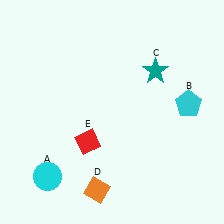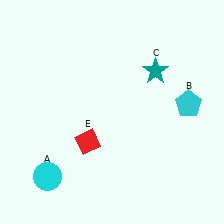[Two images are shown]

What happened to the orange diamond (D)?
The orange diamond (D) was removed in Image 2. It was in the bottom-left area of Image 1.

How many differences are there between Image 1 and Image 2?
There is 1 difference between the two images.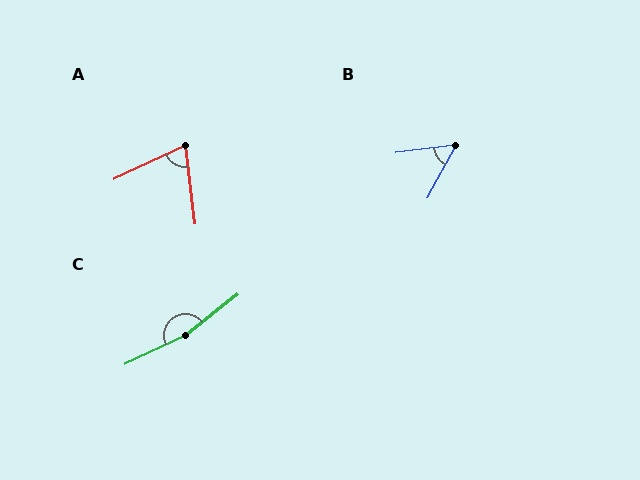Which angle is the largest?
C, at approximately 166 degrees.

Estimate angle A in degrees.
Approximately 72 degrees.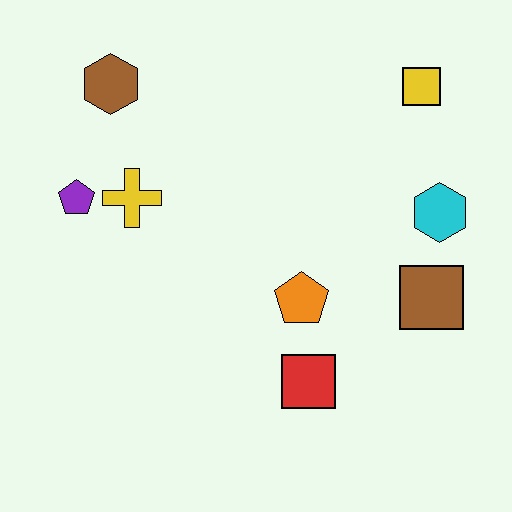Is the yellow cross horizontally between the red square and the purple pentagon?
Yes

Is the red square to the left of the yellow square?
Yes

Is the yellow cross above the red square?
Yes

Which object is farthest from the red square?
The brown hexagon is farthest from the red square.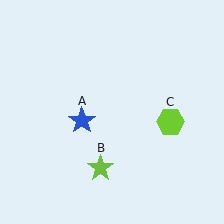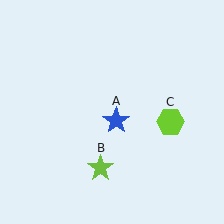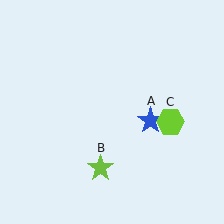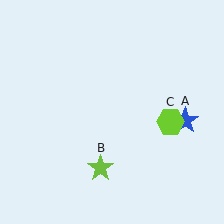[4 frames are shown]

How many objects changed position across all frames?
1 object changed position: blue star (object A).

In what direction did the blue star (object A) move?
The blue star (object A) moved right.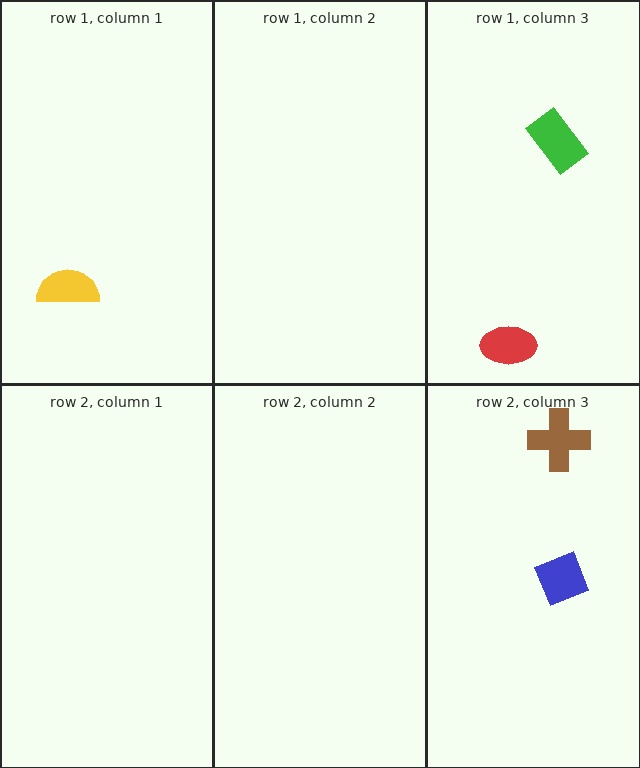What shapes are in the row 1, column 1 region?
The yellow semicircle.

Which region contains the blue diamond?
The row 2, column 3 region.